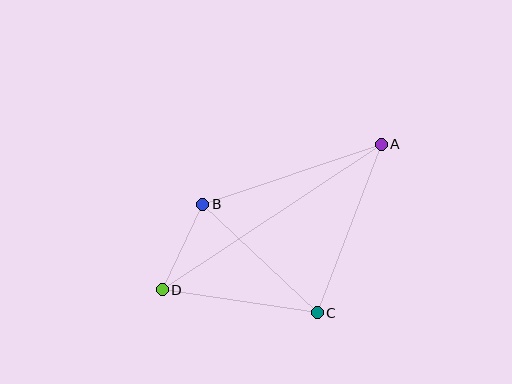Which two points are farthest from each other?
Points A and D are farthest from each other.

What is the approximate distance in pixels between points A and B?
The distance between A and B is approximately 188 pixels.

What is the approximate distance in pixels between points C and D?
The distance between C and D is approximately 157 pixels.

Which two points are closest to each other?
Points B and D are closest to each other.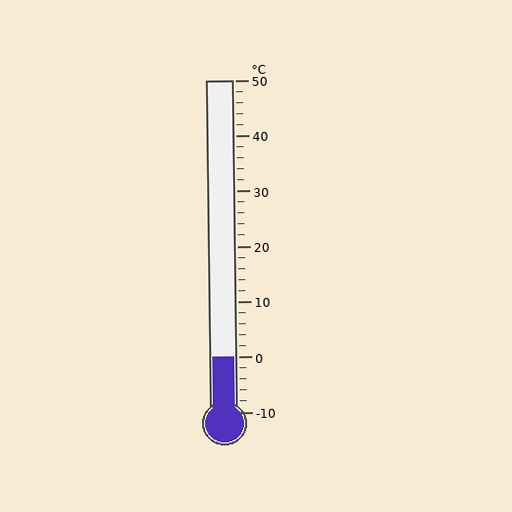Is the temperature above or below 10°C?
The temperature is below 10°C.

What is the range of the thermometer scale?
The thermometer scale ranges from -10°C to 50°C.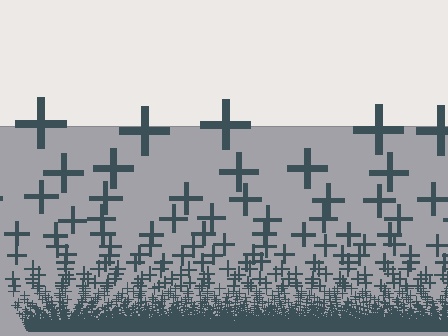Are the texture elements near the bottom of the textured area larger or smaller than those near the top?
Smaller. The gradient is inverted — elements near the bottom are smaller and denser.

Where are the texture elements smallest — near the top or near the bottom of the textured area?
Near the bottom.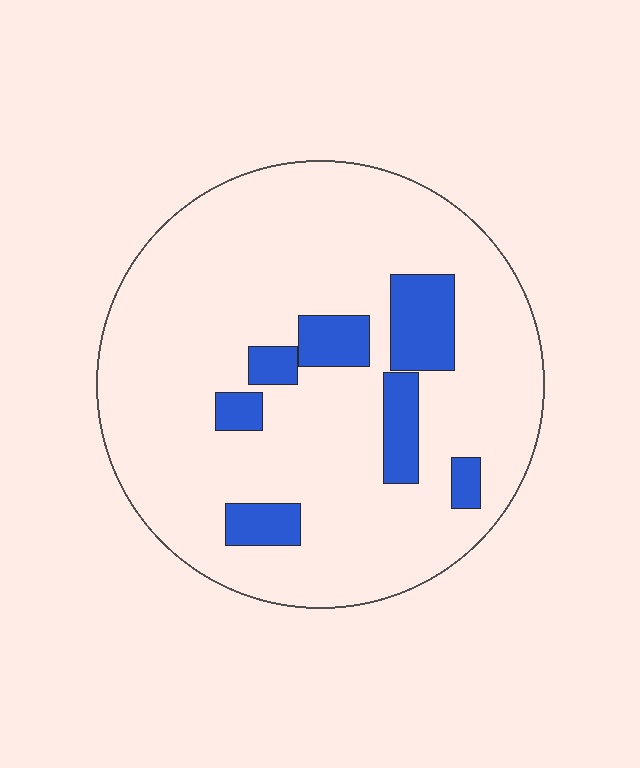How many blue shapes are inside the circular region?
7.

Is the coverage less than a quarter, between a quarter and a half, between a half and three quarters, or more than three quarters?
Less than a quarter.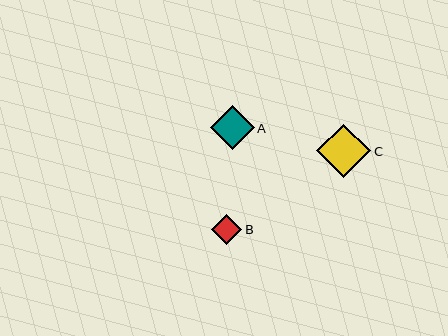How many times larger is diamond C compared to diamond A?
Diamond C is approximately 1.2 times the size of diamond A.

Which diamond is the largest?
Diamond C is the largest with a size of approximately 54 pixels.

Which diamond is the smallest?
Diamond B is the smallest with a size of approximately 30 pixels.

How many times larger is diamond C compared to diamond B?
Diamond C is approximately 1.8 times the size of diamond B.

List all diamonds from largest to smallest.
From largest to smallest: C, A, B.